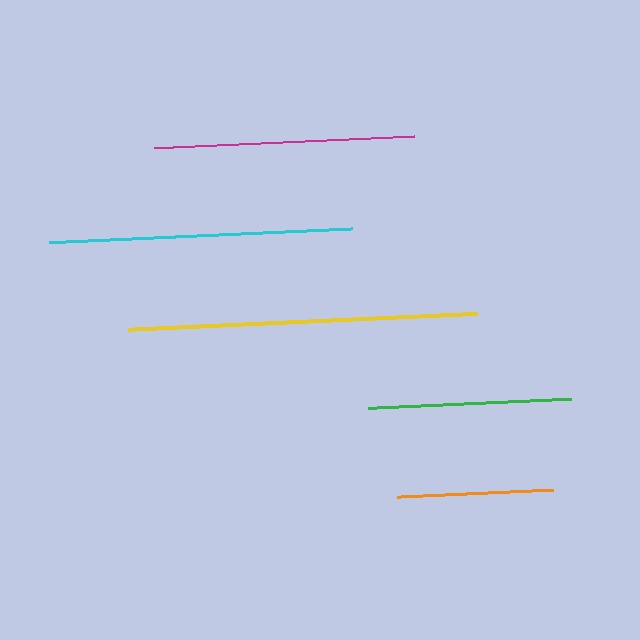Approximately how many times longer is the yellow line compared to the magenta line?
The yellow line is approximately 1.3 times the length of the magenta line.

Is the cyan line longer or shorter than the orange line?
The cyan line is longer than the orange line.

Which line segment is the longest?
The yellow line is the longest at approximately 349 pixels.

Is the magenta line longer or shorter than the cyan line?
The cyan line is longer than the magenta line.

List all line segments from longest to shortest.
From longest to shortest: yellow, cyan, magenta, green, orange.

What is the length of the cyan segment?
The cyan segment is approximately 303 pixels long.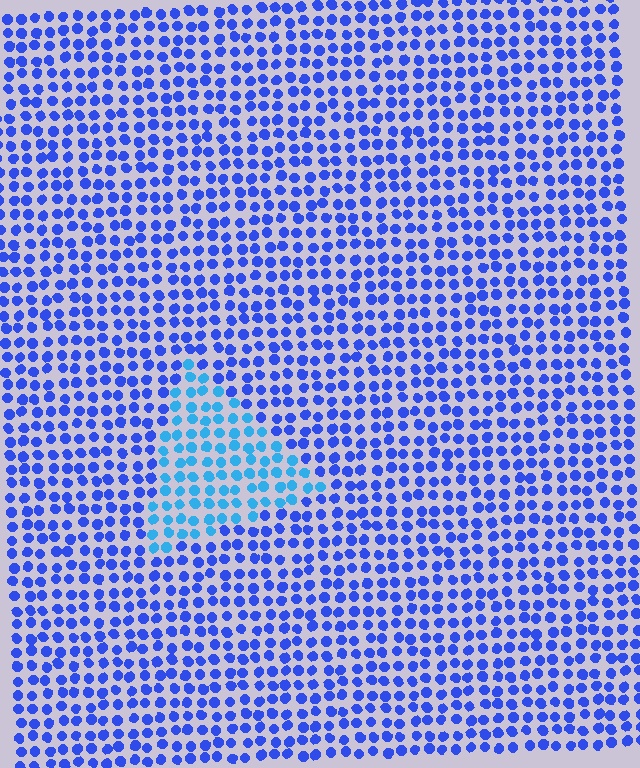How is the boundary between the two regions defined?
The boundary is defined purely by a slight shift in hue (about 32 degrees). Spacing, size, and orientation are identical on both sides.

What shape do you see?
I see a triangle.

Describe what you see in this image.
The image is filled with small blue elements in a uniform arrangement. A triangle-shaped region is visible where the elements are tinted to a slightly different hue, forming a subtle color boundary.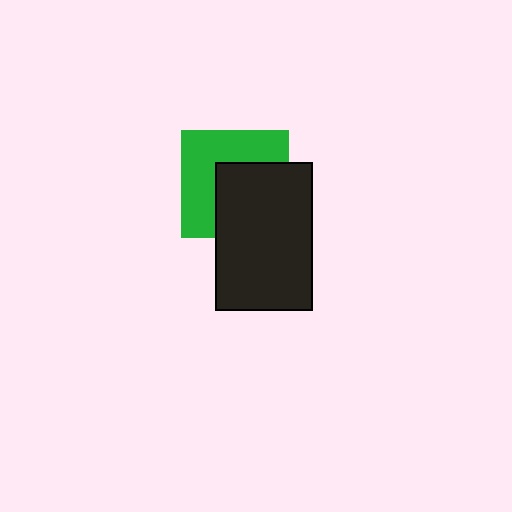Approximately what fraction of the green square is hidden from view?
Roughly 48% of the green square is hidden behind the black rectangle.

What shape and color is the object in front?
The object in front is a black rectangle.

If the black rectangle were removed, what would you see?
You would see the complete green square.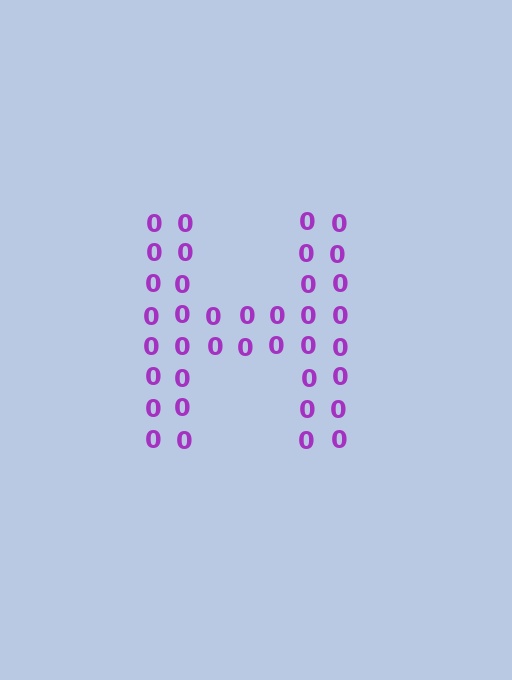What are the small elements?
The small elements are digit 0's.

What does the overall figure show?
The overall figure shows the letter H.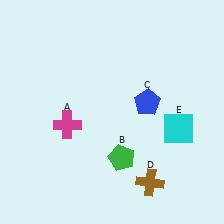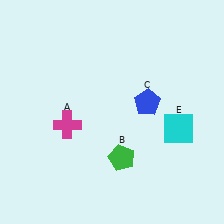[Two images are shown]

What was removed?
The brown cross (D) was removed in Image 2.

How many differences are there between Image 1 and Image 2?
There is 1 difference between the two images.